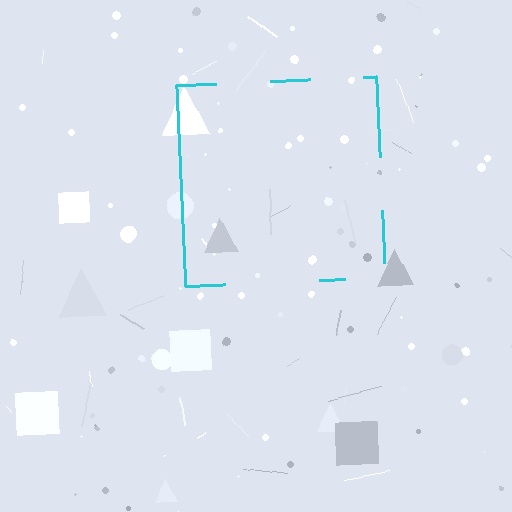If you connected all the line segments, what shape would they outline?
They would outline a square.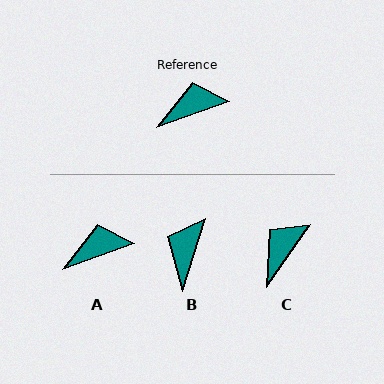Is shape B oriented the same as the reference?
No, it is off by about 53 degrees.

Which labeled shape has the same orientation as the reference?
A.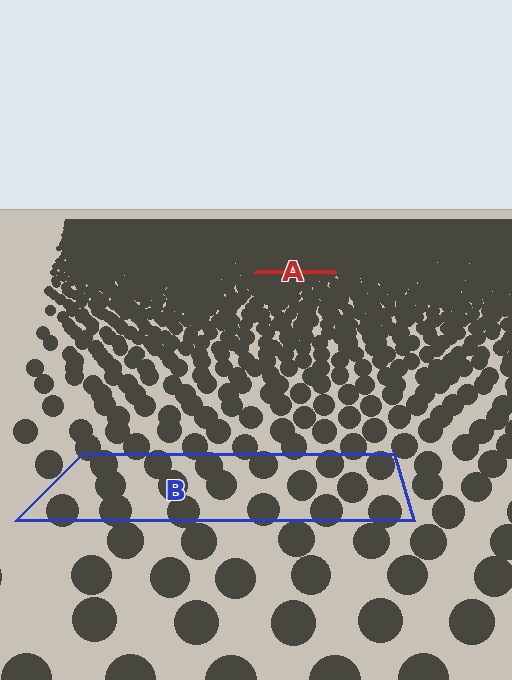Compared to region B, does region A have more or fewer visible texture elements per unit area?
Region A has more texture elements per unit area — they are packed more densely because it is farther away.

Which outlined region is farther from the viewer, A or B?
Region A is farther from the viewer — the texture elements inside it appear smaller and more densely packed.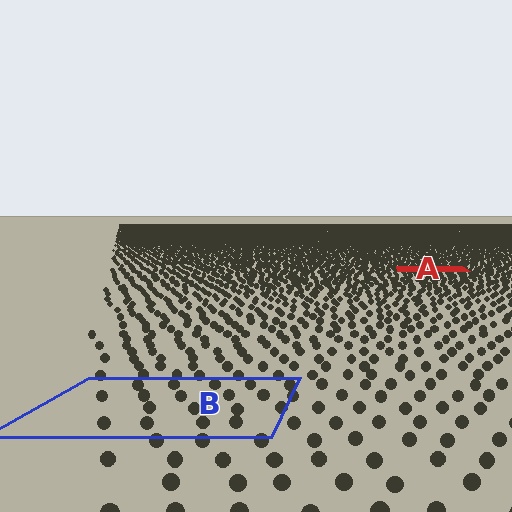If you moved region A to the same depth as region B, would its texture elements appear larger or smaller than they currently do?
They would appear larger. At a closer depth, the same texture elements are projected at a bigger on-screen size.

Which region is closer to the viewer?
Region B is closer. The texture elements there are larger and more spread out.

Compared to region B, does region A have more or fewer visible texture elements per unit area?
Region A has more texture elements per unit area — they are packed more densely because it is farther away.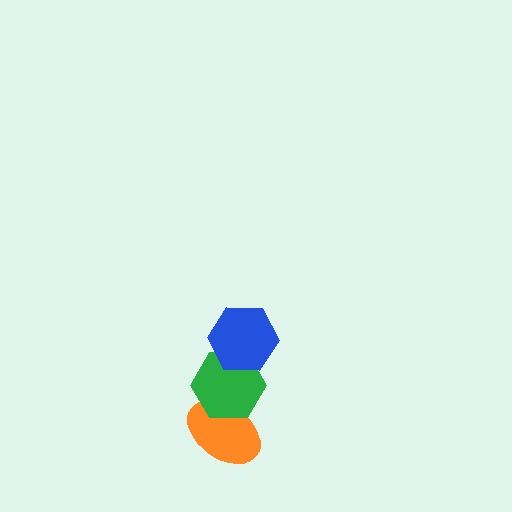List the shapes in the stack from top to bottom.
From top to bottom: the blue hexagon, the green hexagon, the orange ellipse.